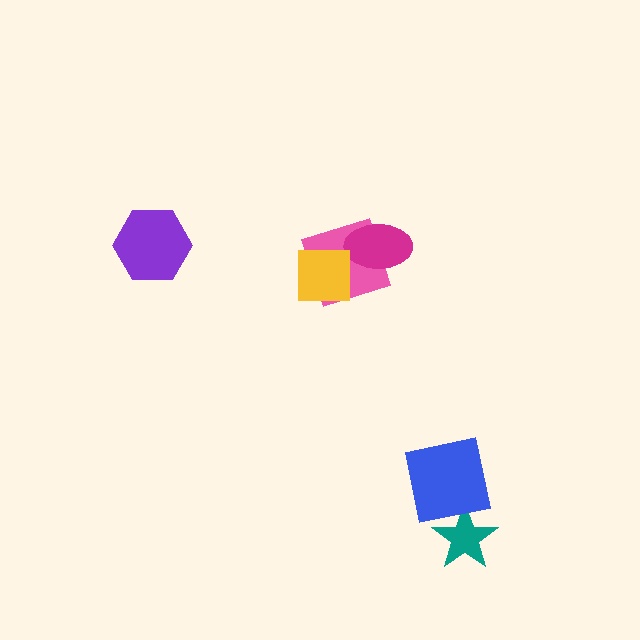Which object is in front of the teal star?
The blue square is in front of the teal star.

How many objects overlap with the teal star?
1 object overlaps with the teal star.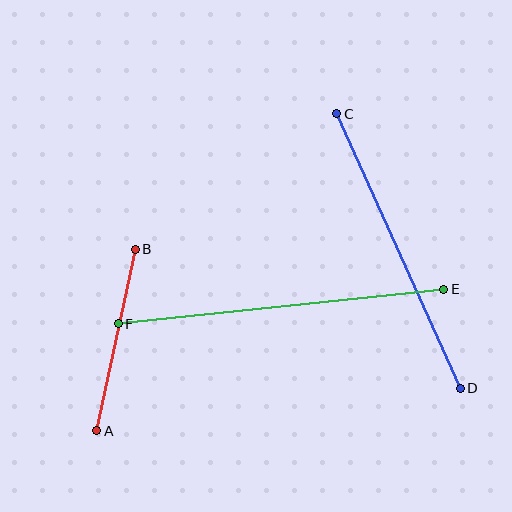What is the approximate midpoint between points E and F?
The midpoint is at approximately (281, 307) pixels.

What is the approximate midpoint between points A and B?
The midpoint is at approximately (116, 340) pixels.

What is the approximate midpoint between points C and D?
The midpoint is at approximately (398, 251) pixels.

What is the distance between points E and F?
The distance is approximately 327 pixels.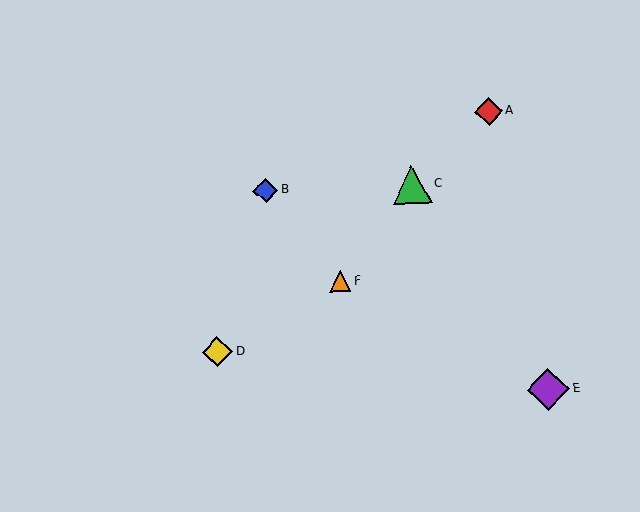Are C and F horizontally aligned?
No, C is at y≈185 and F is at y≈281.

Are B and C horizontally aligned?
Yes, both are at y≈191.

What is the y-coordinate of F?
Object F is at y≈281.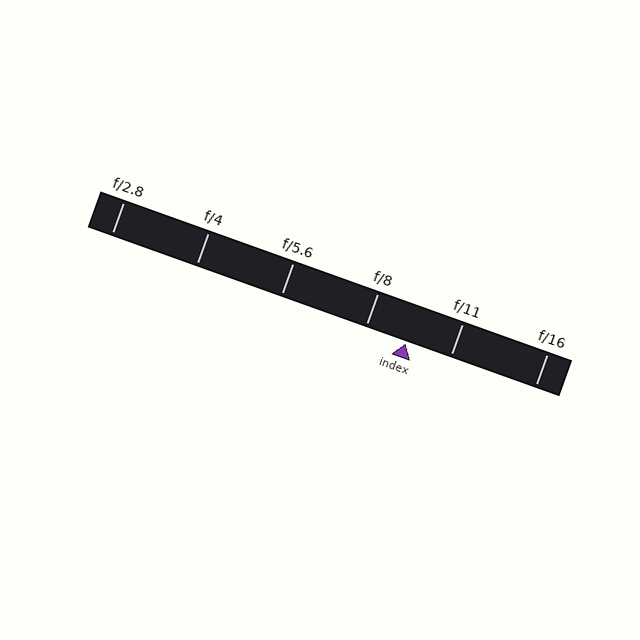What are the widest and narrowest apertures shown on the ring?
The widest aperture shown is f/2.8 and the narrowest is f/16.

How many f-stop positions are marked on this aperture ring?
There are 6 f-stop positions marked.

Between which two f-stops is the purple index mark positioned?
The index mark is between f/8 and f/11.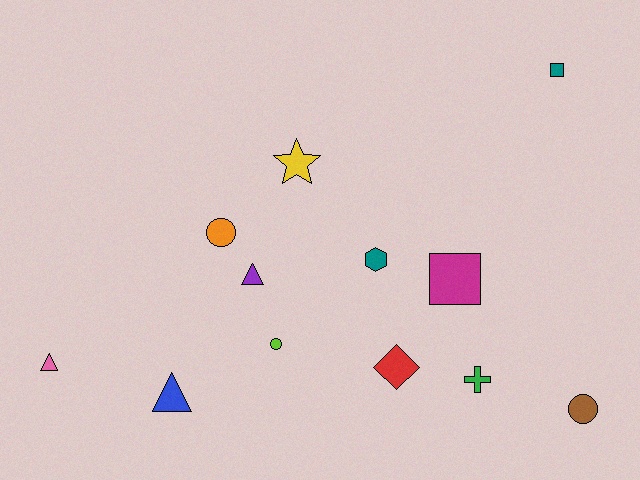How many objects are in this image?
There are 12 objects.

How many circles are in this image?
There are 3 circles.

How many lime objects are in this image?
There is 1 lime object.